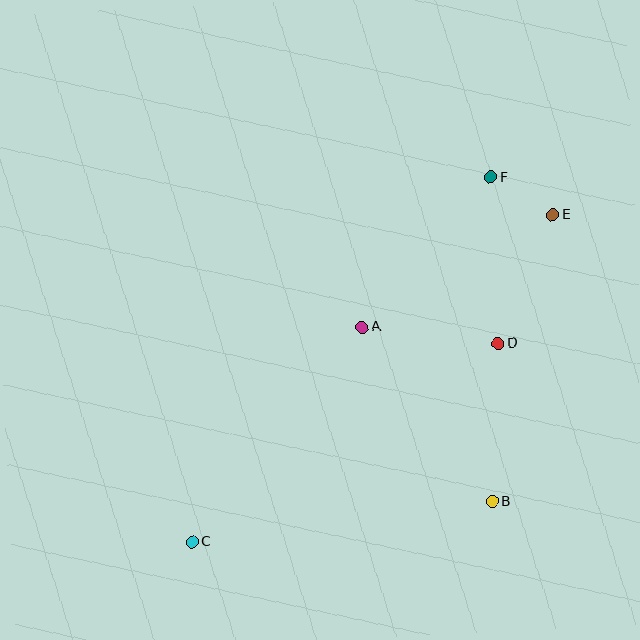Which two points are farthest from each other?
Points C and E are farthest from each other.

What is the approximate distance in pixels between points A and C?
The distance between A and C is approximately 274 pixels.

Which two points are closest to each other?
Points E and F are closest to each other.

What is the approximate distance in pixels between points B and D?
The distance between B and D is approximately 158 pixels.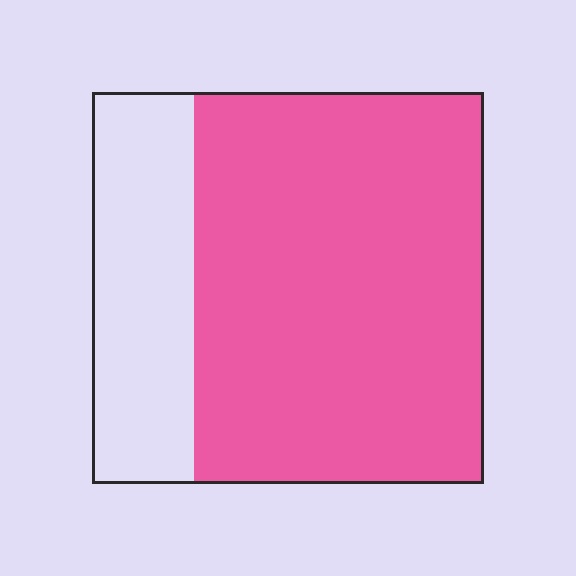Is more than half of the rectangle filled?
Yes.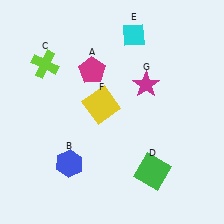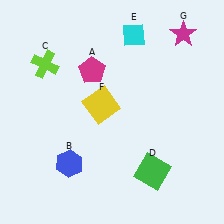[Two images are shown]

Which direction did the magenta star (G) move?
The magenta star (G) moved up.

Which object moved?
The magenta star (G) moved up.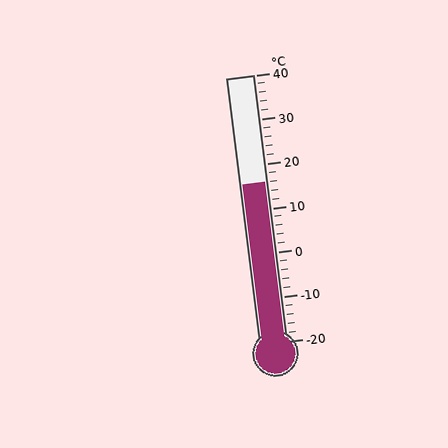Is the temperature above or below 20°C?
The temperature is below 20°C.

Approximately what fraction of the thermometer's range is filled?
The thermometer is filled to approximately 60% of its range.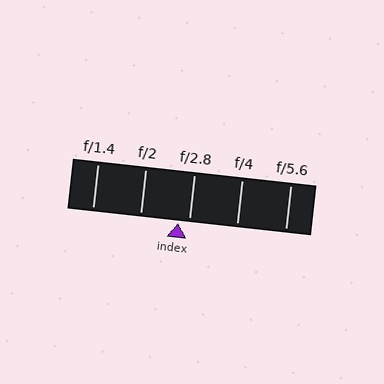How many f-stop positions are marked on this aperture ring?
There are 5 f-stop positions marked.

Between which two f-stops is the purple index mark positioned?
The index mark is between f/2 and f/2.8.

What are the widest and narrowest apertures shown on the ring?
The widest aperture shown is f/1.4 and the narrowest is f/5.6.